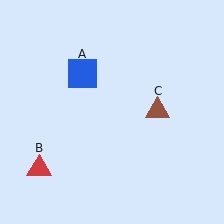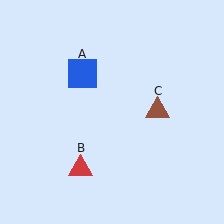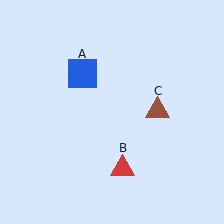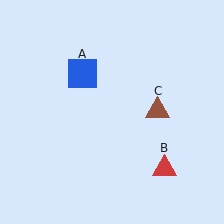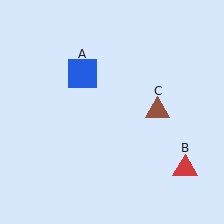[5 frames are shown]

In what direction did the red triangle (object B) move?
The red triangle (object B) moved right.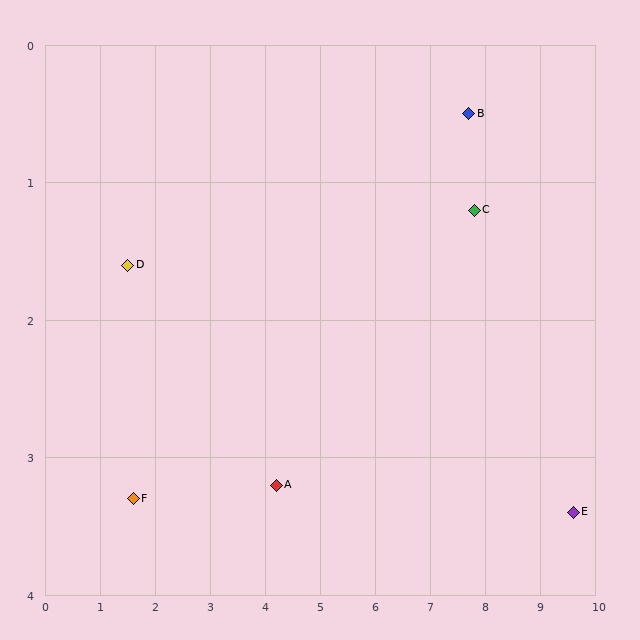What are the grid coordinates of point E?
Point E is at approximately (9.6, 3.4).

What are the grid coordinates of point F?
Point F is at approximately (1.6, 3.3).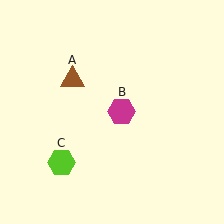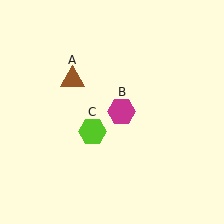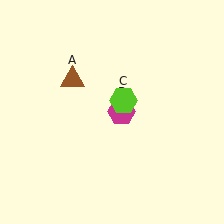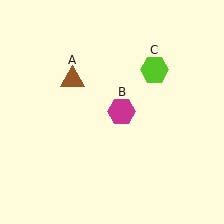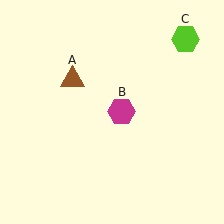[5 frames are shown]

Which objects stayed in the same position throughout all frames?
Brown triangle (object A) and magenta hexagon (object B) remained stationary.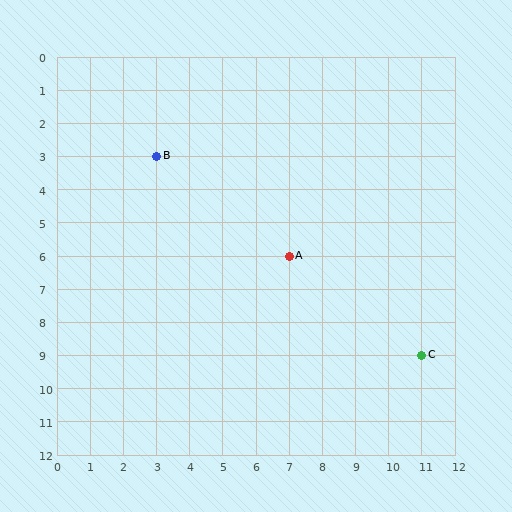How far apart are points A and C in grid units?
Points A and C are 4 columns and 3 rows apart (about 5.0 grid units diagonally).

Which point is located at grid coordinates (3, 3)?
Point B is at (3, 3).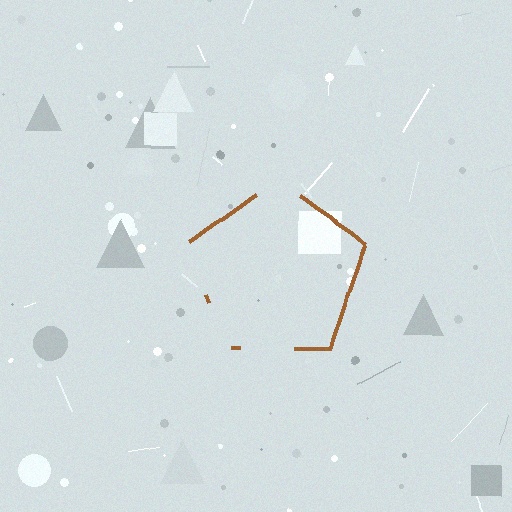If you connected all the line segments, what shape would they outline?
They would outline a pentagon.